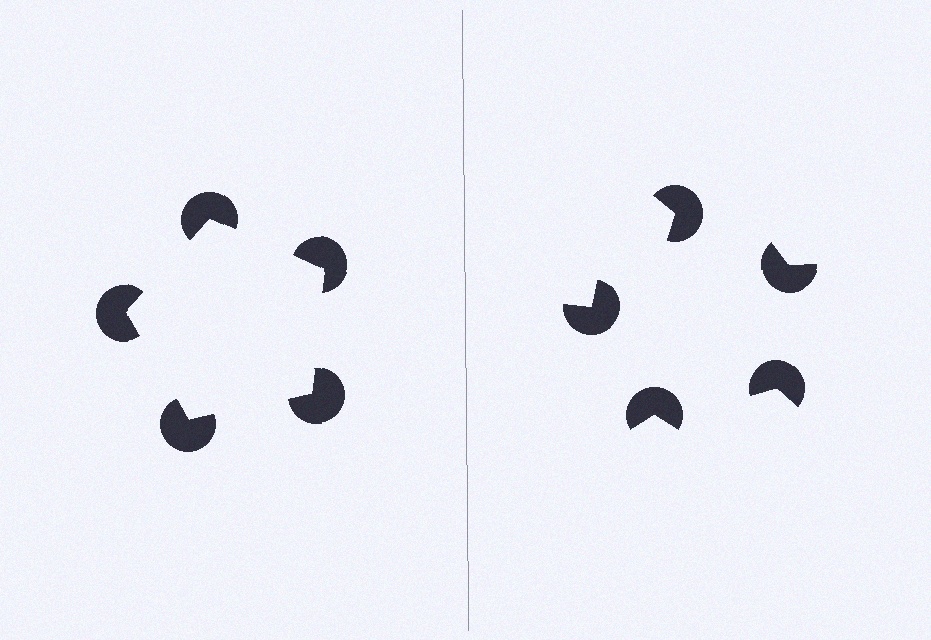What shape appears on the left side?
An illusory pentagon.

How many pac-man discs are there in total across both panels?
10 — 5 on each side.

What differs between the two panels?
The pac-man discs are positioned identically on both sides; only the wedge orientations differ. On the left they align to a pentagon; on the right they are misaligned.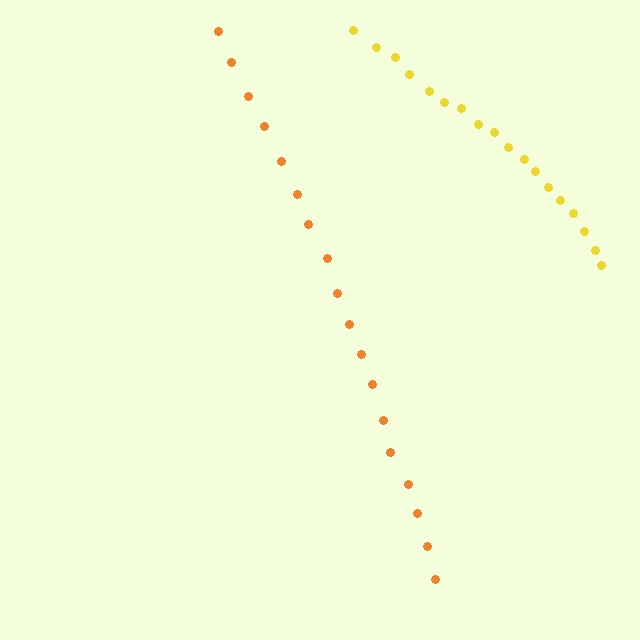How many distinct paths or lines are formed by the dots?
There are 2 distinct paths.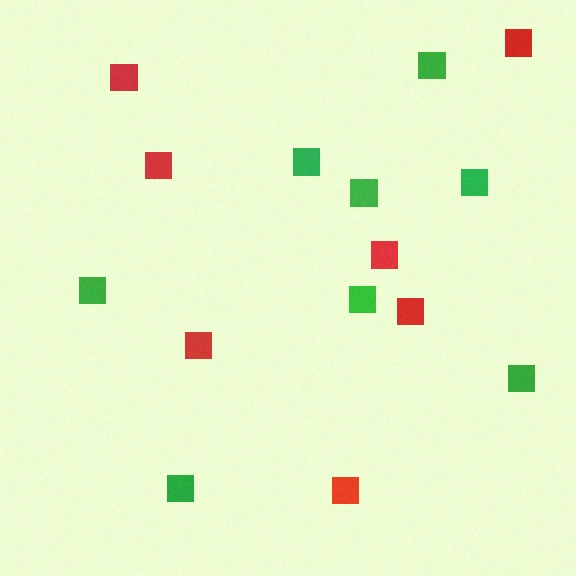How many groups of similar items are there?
There are 2 groups: one group of red squares (7) and one group of green squares (8).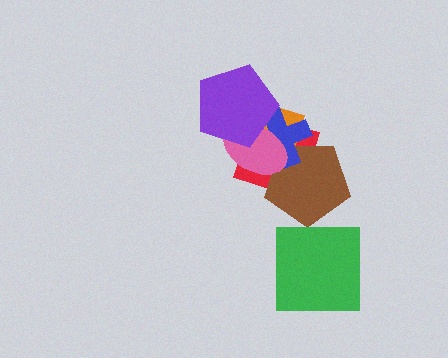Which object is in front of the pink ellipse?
The purple pentagon is in front of the pink ellipse.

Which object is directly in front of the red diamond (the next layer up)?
The orange square is directly in front of the red diamond.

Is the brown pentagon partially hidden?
Yes, it is partially covered by another shape.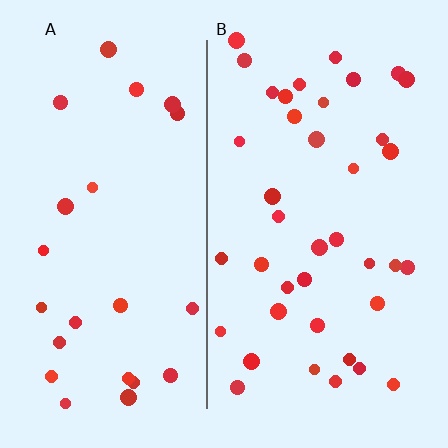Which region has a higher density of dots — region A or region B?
B (the right).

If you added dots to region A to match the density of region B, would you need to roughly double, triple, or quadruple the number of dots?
Approximately double.